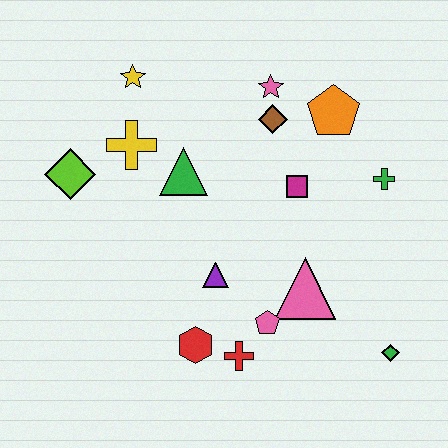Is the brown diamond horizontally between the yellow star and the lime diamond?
No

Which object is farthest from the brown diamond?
The green diamond is farthest from the brown diamond.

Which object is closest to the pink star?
The brown diamond is closest to the pink star.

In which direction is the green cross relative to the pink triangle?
The green cross is above the pink triangle.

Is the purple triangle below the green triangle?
Yes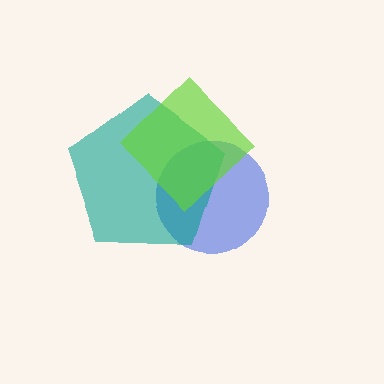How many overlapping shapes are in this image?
There are 3 overlapping shapes in the image.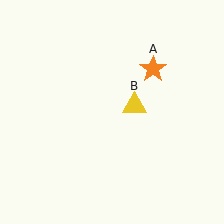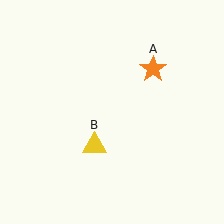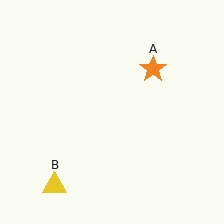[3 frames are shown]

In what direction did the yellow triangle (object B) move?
The yellow triangle (object B) moved down and to the left.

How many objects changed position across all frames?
1 object changed position: yellow triangle (object B).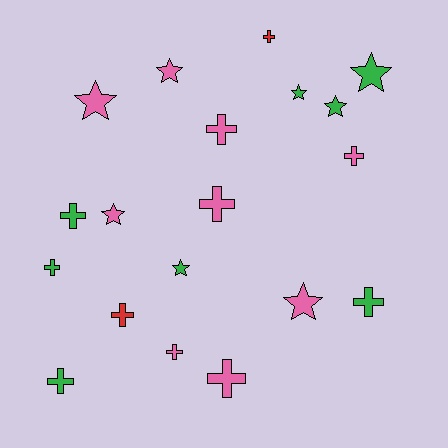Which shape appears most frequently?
Cross, with 11 objects.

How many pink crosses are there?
There are 5 pink crosses.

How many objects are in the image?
There are 19 objects.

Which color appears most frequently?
Pink, with 9 objects.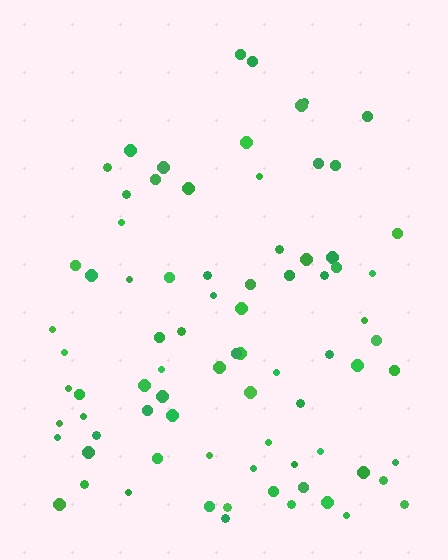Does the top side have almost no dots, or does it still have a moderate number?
Still a moderate number, just noticeably fewer than the bottom.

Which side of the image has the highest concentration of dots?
The bottom.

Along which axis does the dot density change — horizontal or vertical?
Vertical.